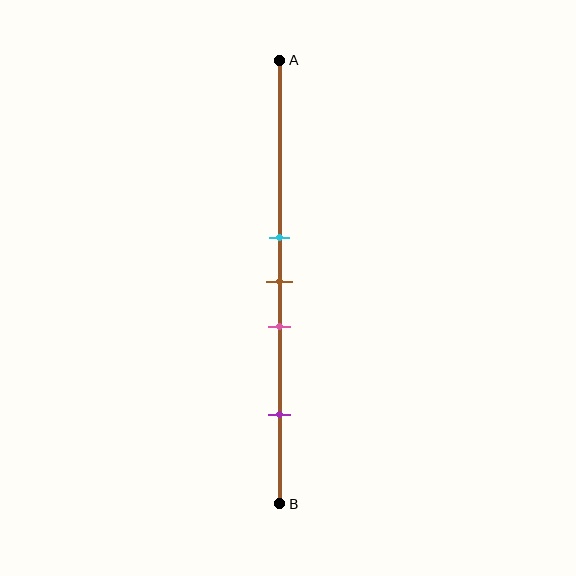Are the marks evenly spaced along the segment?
No, the marks are not evenly spaced.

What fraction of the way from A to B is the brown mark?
The brown mark is approximately 50% (0.5) of the way from A to B.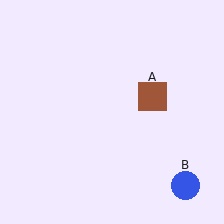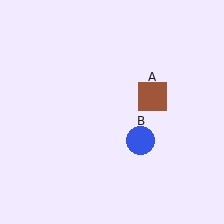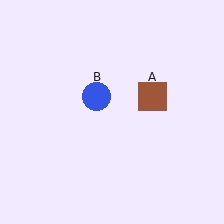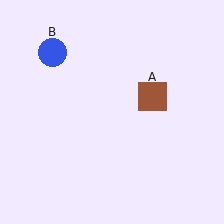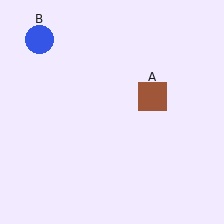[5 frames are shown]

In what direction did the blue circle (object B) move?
The blue circle (object B) moved up and to the left.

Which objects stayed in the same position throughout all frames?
Brown square (object A) remained stationary.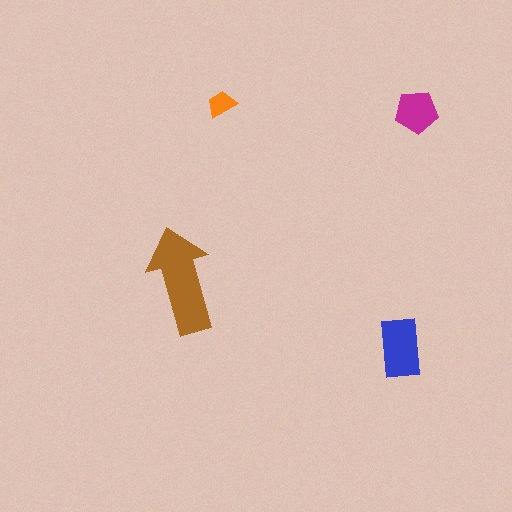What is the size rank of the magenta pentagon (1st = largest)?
3rd.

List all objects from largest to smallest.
The brown arrow, the blue rectangle, the magenta pentagon, the orange trapezoid.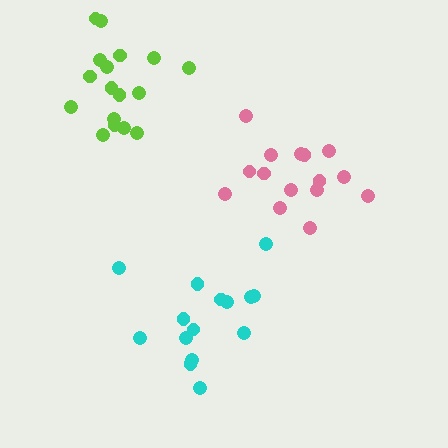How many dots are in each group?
Group 1: 15 dots, Group 2: 15 dots, Group 3: 17 dots (47 total).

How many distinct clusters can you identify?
There are 3 distinct clusters.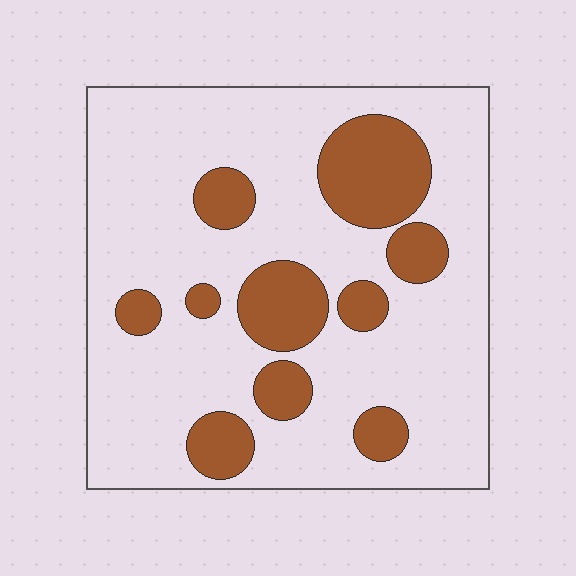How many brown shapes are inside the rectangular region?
10.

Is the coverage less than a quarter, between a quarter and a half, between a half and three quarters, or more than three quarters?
Less than a quarter.